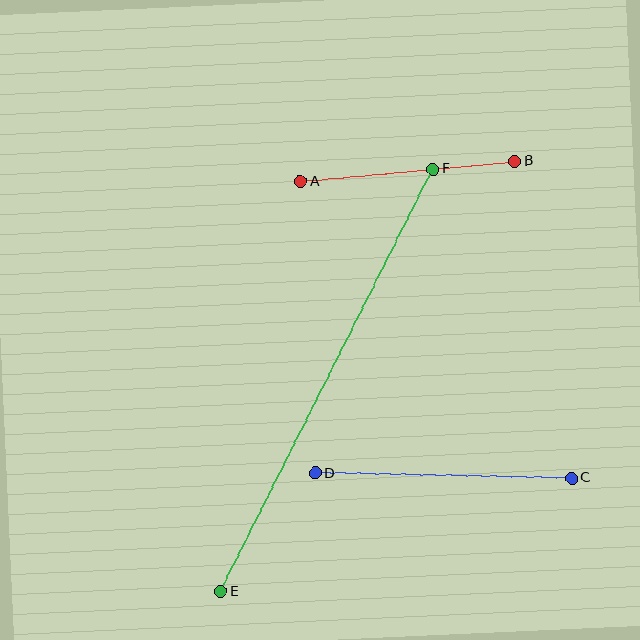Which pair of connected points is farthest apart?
Points E and F are farthest apart.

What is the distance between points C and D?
The distance is approximately 256 pixels.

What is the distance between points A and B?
The distance is approximately 215 pixels.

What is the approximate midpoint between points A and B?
The midpoint is at approximately (408, 171) pixels.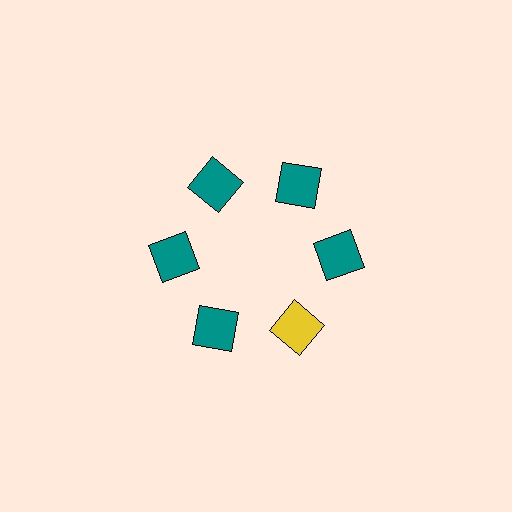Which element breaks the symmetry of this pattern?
The yellow square at roughly the 5 o'clock position breaks the symmetry. All other shapes are teal squares.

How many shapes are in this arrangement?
There are 6 shapes arranged in a ring pattern.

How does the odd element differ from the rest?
It has a different color: yellow instead of teal.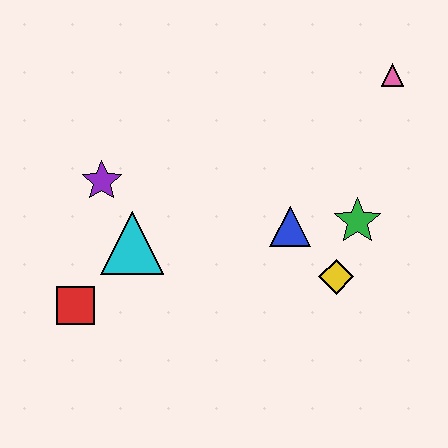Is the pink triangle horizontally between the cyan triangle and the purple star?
No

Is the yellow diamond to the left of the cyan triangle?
No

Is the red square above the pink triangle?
No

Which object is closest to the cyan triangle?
The purple star is closest to the cyan triangle.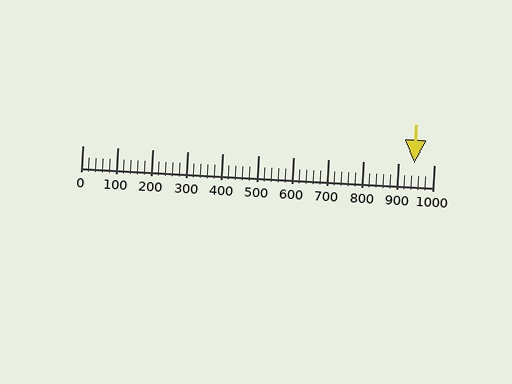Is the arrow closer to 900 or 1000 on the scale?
The arrow is closer to 900.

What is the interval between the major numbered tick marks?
The major tick marks are spaced 100 units apart.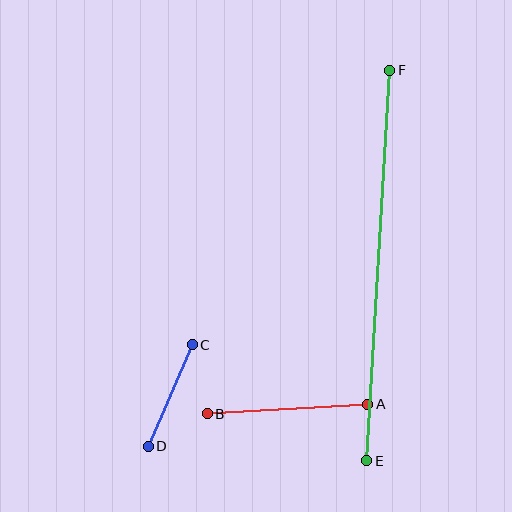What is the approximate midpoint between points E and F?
The midpoint is at approximately (378, 265) pixels.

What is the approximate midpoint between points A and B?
The midpoint is at approximately (287, 409) pixels.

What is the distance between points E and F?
The distance is approximately 391 pixels.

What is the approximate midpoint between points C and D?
The midpoint is at approximately (170, 396) pixels.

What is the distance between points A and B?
The distance is approximately 161 pixels.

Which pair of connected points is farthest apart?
Points E and F are farthest apart.